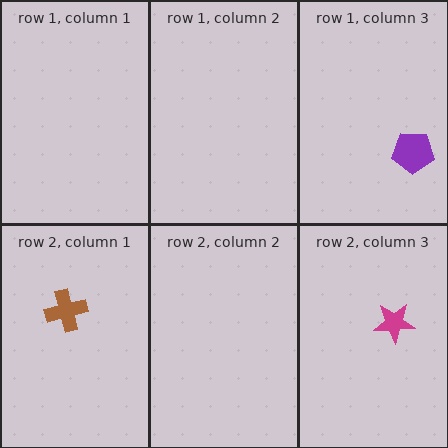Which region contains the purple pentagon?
The row 1, column 3 region.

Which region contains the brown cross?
The row 2, column 1 region.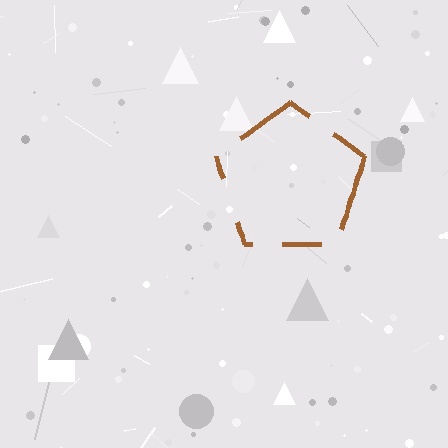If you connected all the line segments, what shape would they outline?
They would outline a pentagon.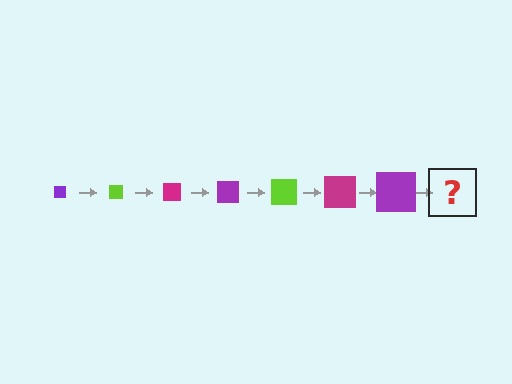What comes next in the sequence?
The next element should be a lime square, larger than the previous one.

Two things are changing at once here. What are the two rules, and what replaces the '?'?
The two rules are that the square grows larger each step and the color cycles through purple, lime, and magenta. The '?' should be a lime square, larger than the previous one.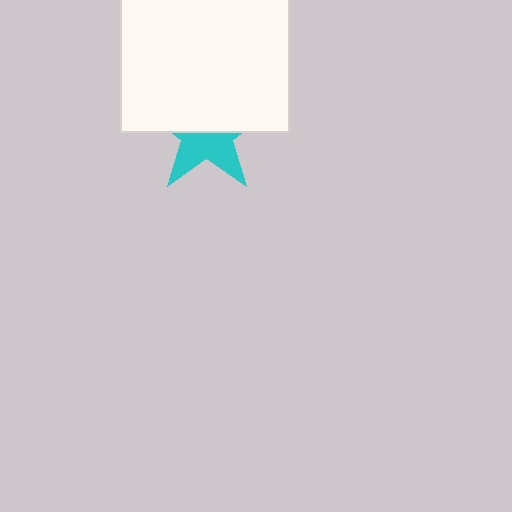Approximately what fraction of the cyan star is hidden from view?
Roughly 57% of the cyan star is hidden behind the white square.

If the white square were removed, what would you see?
You would see the complete cyan star.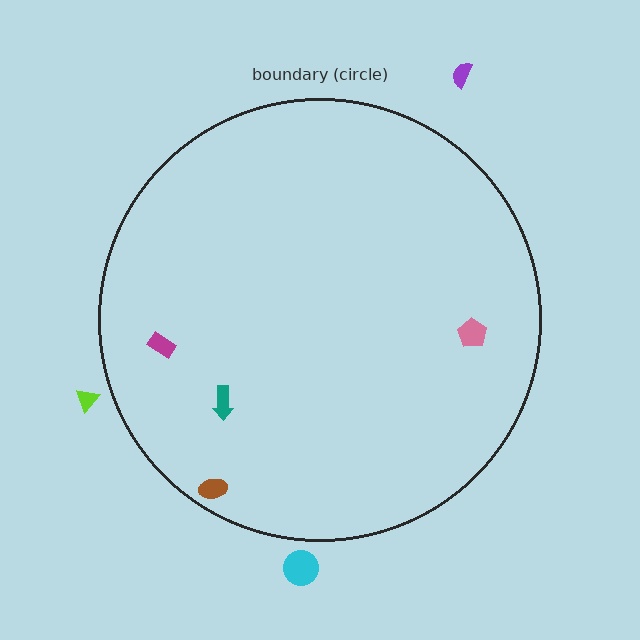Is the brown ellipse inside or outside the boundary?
Inside.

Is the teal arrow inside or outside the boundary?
Inside.